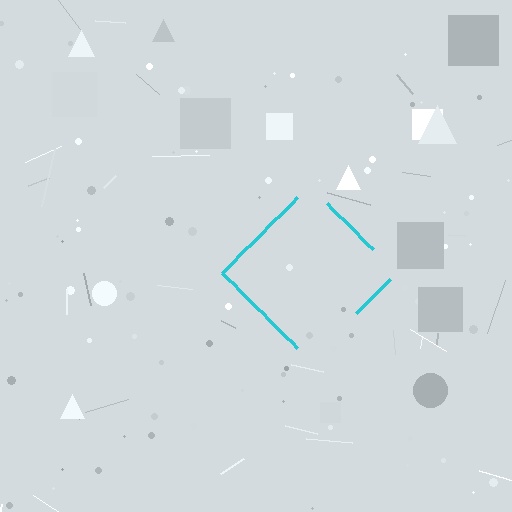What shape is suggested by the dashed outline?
The dashed outline suggests a diamond.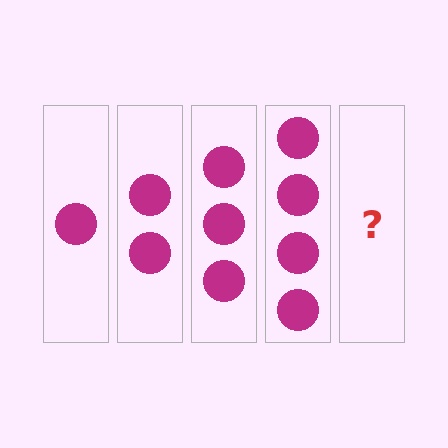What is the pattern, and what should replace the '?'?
The pattern is that each step adds one more circle. The '?' should be 5 circles.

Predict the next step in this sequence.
The next step is 5 circles.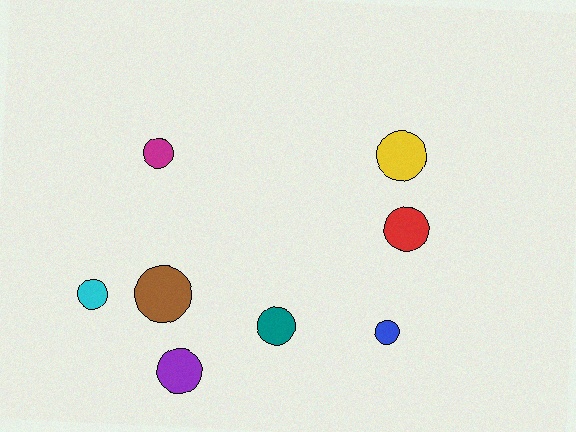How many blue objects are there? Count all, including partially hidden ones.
There is 1 blue object.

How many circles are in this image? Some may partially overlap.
There are 8 circles.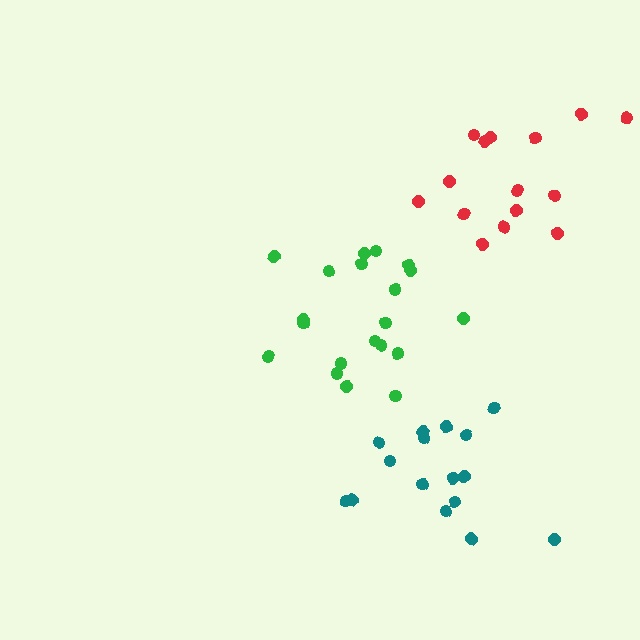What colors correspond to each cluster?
The clusters are colored: red, teal, green.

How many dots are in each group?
Group 1: 15 dots, Group 2: 16 dots, Group 3: 20 dots (51 total).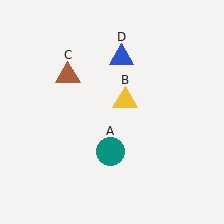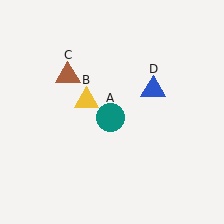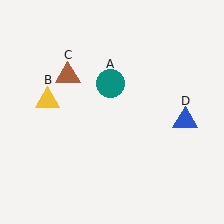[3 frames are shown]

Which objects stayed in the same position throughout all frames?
Brown triangle (object C) remained stationary.